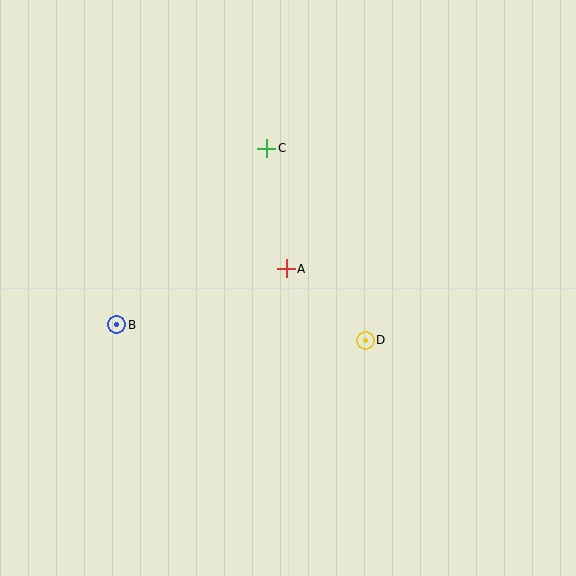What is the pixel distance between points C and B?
The distance between C and B is 231 pixels.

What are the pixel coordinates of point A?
Point A is at (286, 269).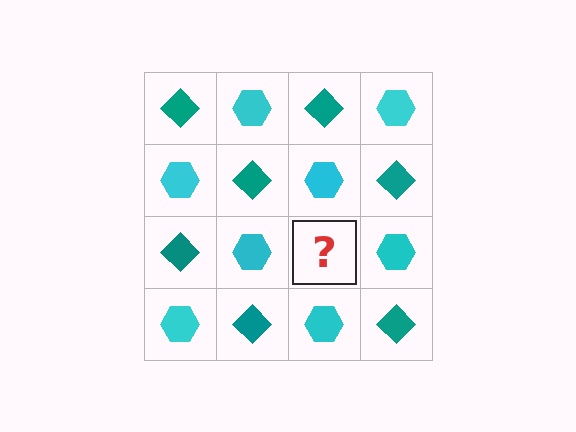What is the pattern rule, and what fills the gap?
The rule is that it alternates teal diamond and cyan hexagon in a checkerboard pattern. The gap should be filled with a teal diamond.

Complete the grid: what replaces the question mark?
The question mark should be replaced with a teal diamond.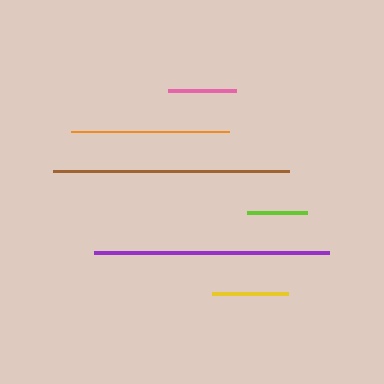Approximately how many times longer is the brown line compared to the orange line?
The brown line is approximately 1.5 times the length of the orange line.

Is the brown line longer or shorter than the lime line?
The brown line is longer than the lime line.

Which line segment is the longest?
The brown line is the longest at approximately 236 pixels.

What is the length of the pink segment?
The pink segment is approximately 68 pixels long.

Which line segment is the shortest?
The lime line is the shortest at approximately 60 pixels.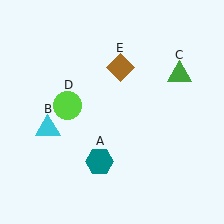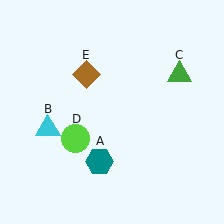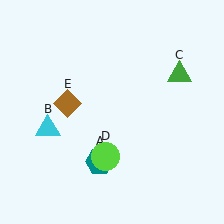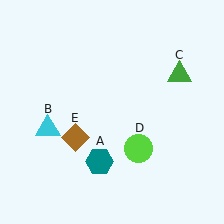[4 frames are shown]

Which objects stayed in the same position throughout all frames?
Teal hexagon (object A) and cyan triangle (object B) and green triangle (object C) remained stationary.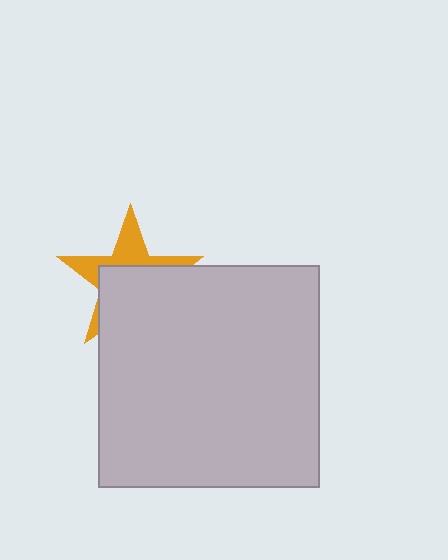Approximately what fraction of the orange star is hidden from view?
Roughly 59% of the orange star is hidden behind the light gray square.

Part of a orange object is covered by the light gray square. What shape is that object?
It is a star.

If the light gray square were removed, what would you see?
You would see the complete orange star.